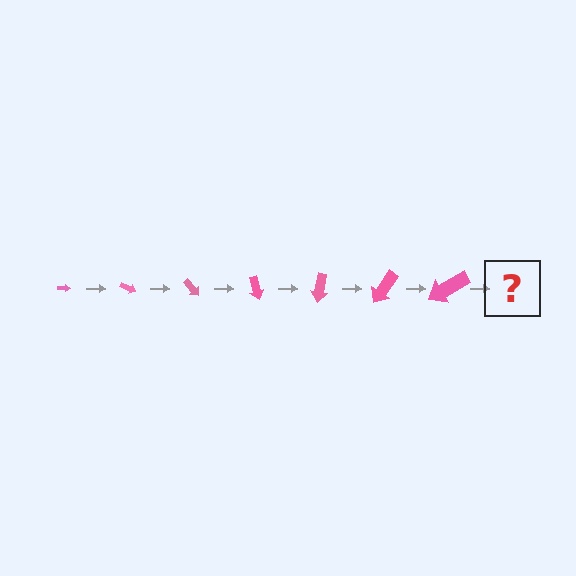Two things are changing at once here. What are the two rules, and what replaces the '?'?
The two rules are that the arrow grows larger each step and it rotates 25 degrees each step. The '?' should be an arrow, larger than the previous one and rotated 175 degrees from the start.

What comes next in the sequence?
The next element should be an arrow, larger than the previous one and rotated 175 degrees from the start.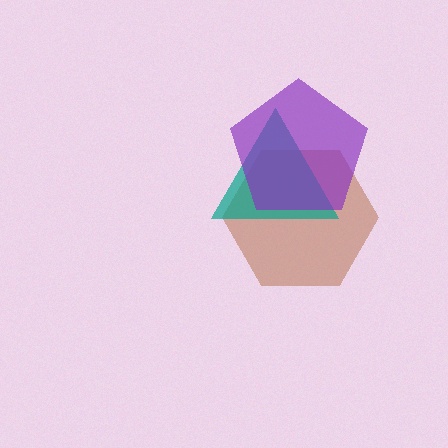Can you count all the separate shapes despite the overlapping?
Yes, there are 3 separate shapes.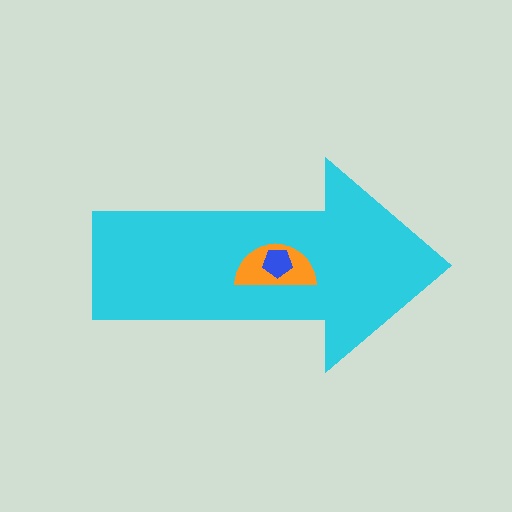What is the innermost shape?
The blue pentagon.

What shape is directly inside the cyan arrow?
The orange semicircle.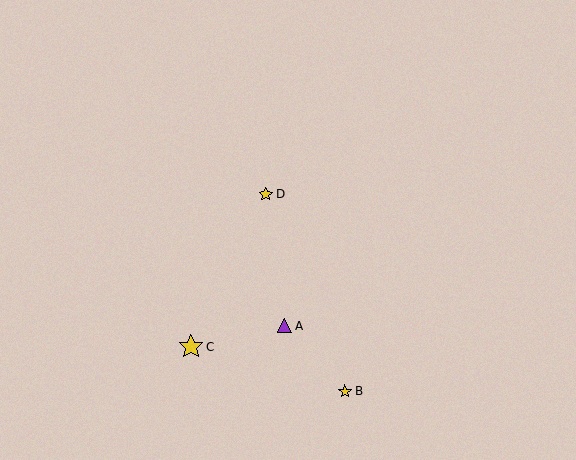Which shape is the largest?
The yellow star (labeled C) is the largest.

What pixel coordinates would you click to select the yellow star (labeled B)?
Click at (345, 391) to select the yellow star B.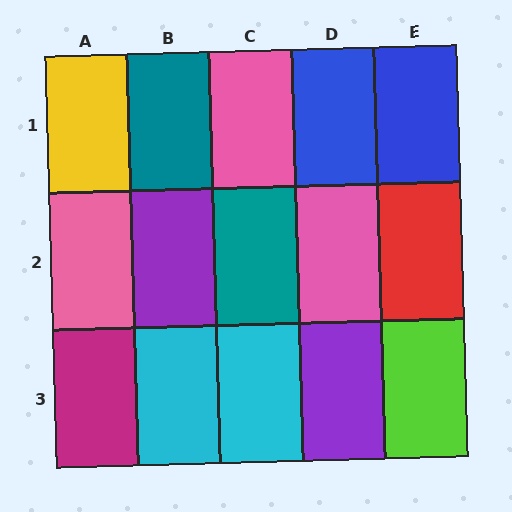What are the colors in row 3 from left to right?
Magenta, cyan, cyan, purple, lime.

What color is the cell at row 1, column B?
Teal.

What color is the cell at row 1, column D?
Blue.